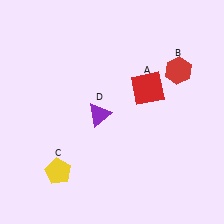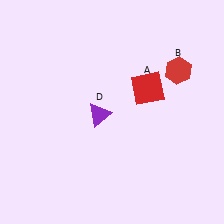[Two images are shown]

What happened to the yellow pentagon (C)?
The yellow pentagon (C) was removed in Image 2. It was in the bottom-left area of Image 1.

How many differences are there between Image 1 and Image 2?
There is 1 difference between the two images.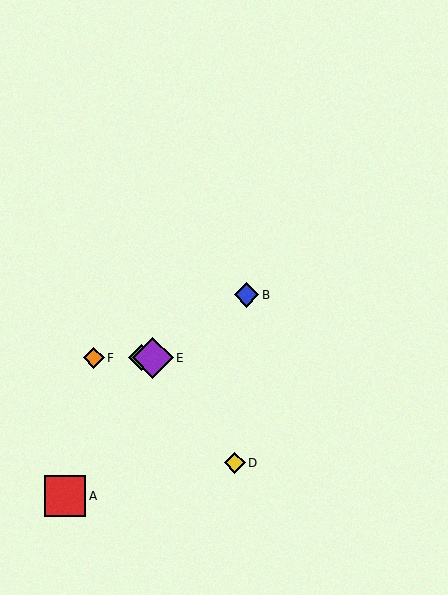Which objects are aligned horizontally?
Objects C, E, F are aligned horizontally.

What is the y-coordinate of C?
Object C is at y≈358.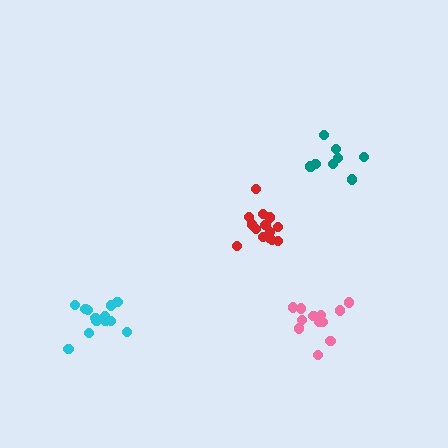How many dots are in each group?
Group 1: 13 dots, Group 2: 14 dots, Group 3: 12 dots, Group 4: 8 dots (47 total).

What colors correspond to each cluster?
The clusters are colored: cyan, red, pink, teal.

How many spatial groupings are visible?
There are 4 spatial groupings.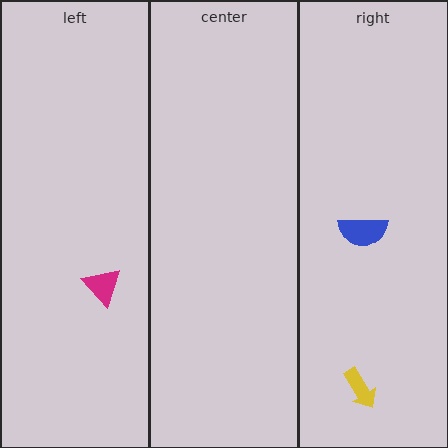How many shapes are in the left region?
1.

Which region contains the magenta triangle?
The left region.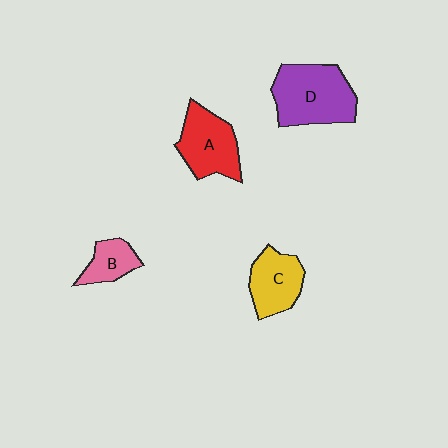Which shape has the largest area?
Shape D (purple).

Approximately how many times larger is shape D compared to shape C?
Approximately 1.6 times.